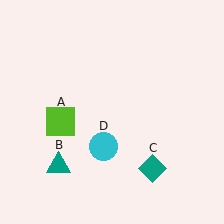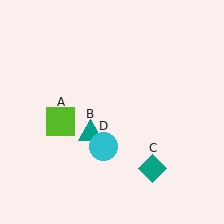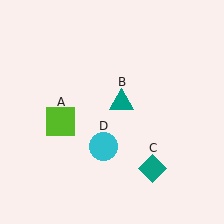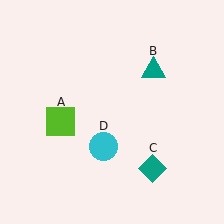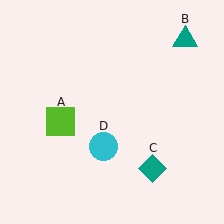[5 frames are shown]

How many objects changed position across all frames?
1 object changed position: teal triangle (object B).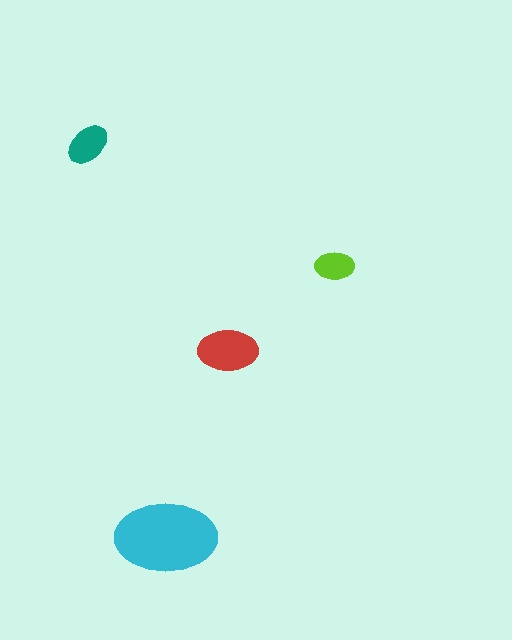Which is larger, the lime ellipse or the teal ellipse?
The teal one.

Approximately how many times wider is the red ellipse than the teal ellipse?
About 1.5 times wider.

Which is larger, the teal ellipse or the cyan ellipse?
The cyan one.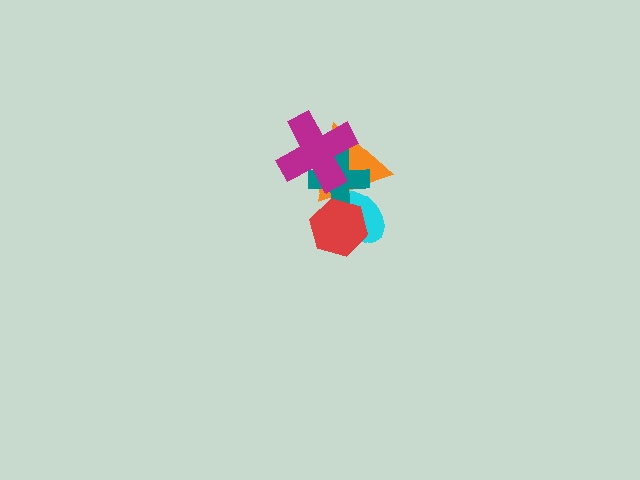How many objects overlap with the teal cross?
4 objects overlap with the teal cross.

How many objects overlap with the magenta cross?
2 objects overlap with the magenta cross.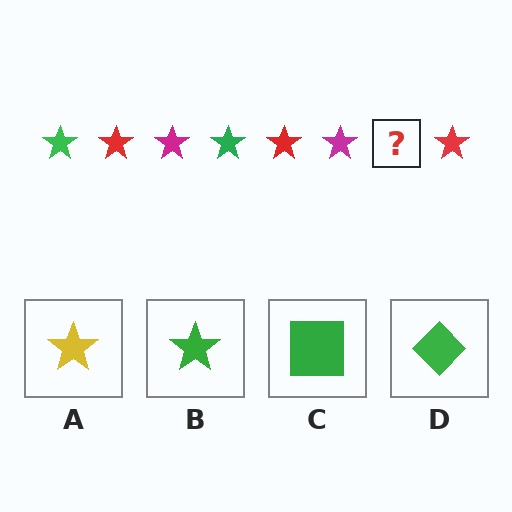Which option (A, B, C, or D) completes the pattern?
B.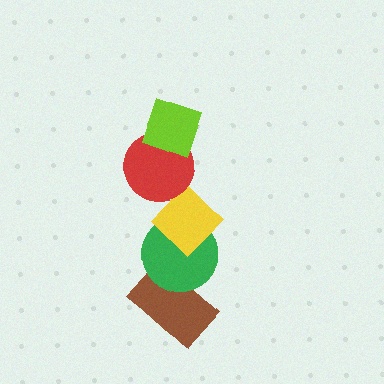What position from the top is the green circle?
The green circle is 4th from the top.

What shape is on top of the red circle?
The lime diamond is on top of the red circle.